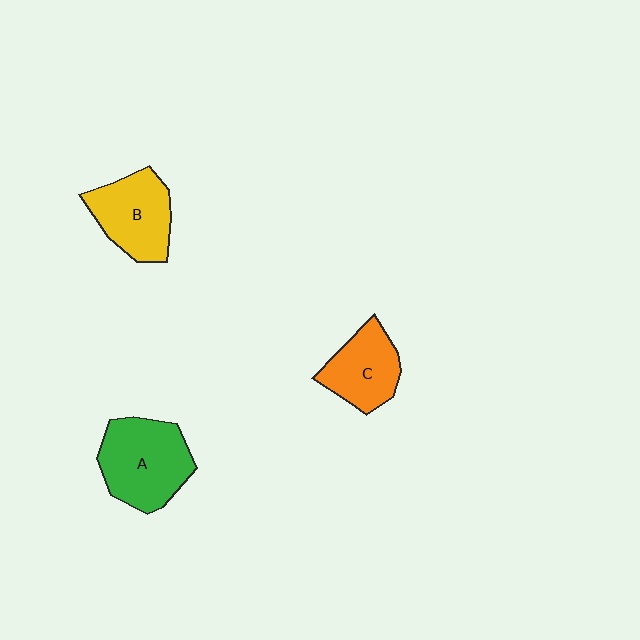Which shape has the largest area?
Shape A (green).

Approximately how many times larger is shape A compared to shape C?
Approximately 1.4 times.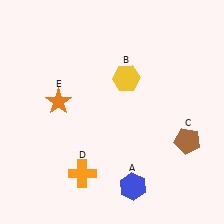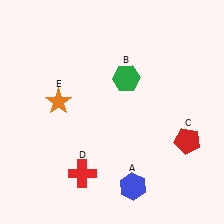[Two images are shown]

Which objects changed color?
B changed from yellow to green. C changed from brown to red. D changed from orange to red.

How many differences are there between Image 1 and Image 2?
There are 3 differences between the two images.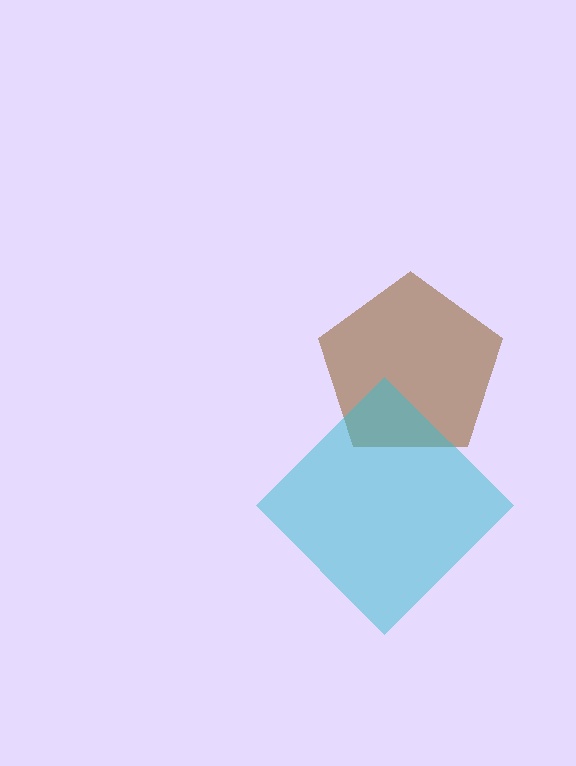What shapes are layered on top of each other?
The layered shapes are: a brown pentagon, a cyan diamond.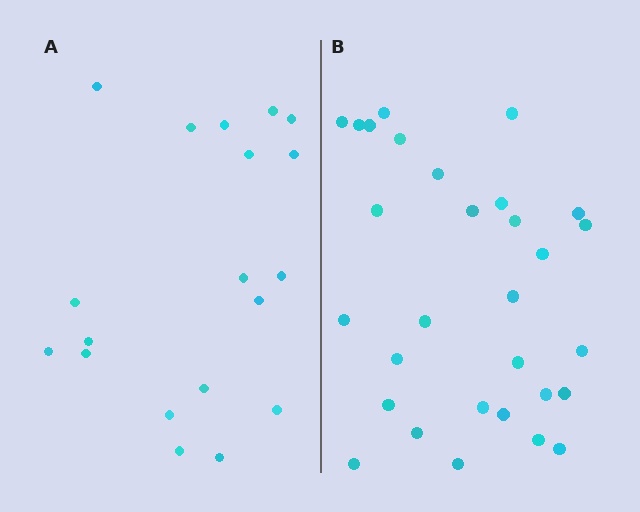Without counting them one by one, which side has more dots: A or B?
Region B (the right region) has more dots.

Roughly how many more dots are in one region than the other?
Region B has roughly 12 or so more dots than region A.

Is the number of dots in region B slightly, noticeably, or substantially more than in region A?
Region B has substantially more. The ratio is roughly 1.6 to 1.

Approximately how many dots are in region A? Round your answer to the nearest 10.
About 20 dots. (The exact count is 19, which rounds to 20.)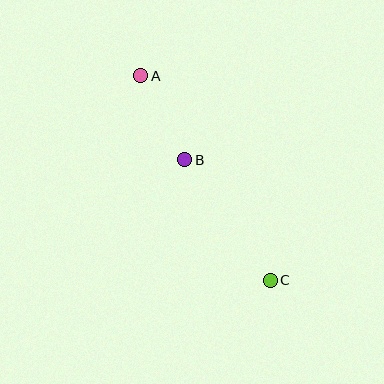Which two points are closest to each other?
Points A and B are closest to each other.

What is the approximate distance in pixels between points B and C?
The distance between B and C is approximately 148 pixels.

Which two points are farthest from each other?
Points A and C are farthest from each other.